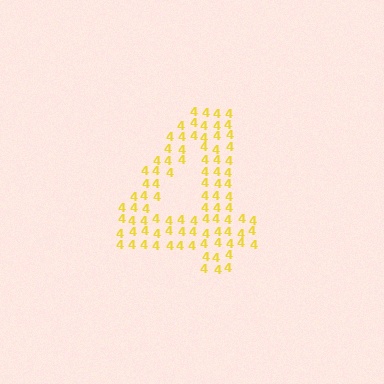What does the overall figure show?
The overall figure shows the digit 4.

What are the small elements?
The small elements are digit 4's.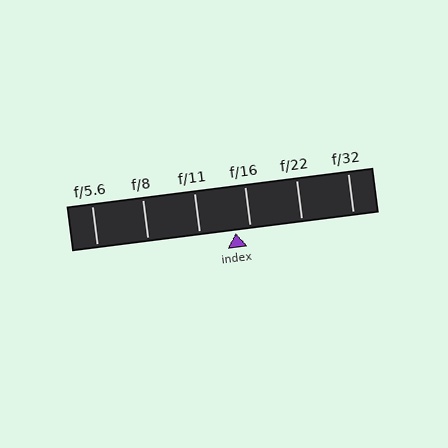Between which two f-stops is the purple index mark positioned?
The index mark is between f/11 and f/16.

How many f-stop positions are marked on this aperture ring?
There are 6 f-stop positions marked.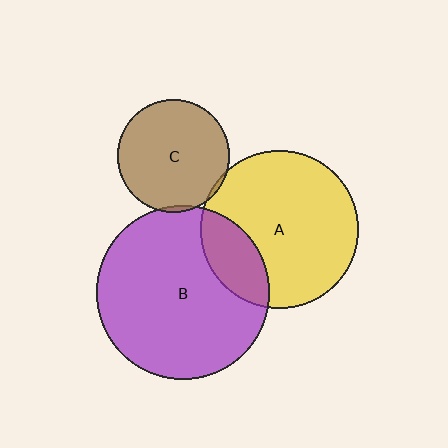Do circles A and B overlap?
Yes.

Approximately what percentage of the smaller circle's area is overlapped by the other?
Approximately 20%.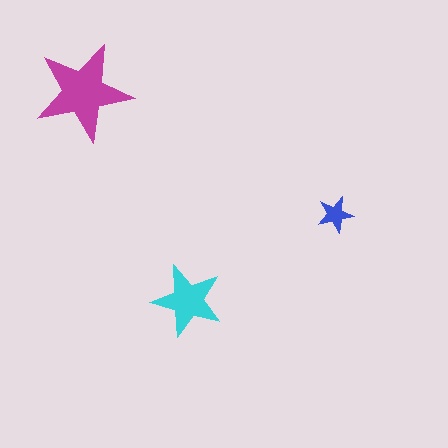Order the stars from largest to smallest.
the magenta one, the cyan one, the blue one.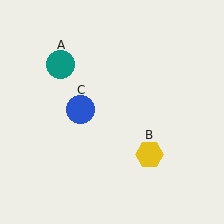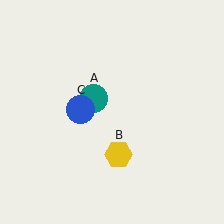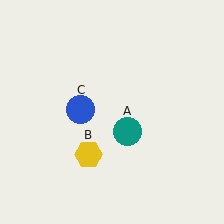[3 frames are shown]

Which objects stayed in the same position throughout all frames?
Blue circle (object C) remained stationary.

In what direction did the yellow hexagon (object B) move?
The yellow hexagon (object B) moved left.